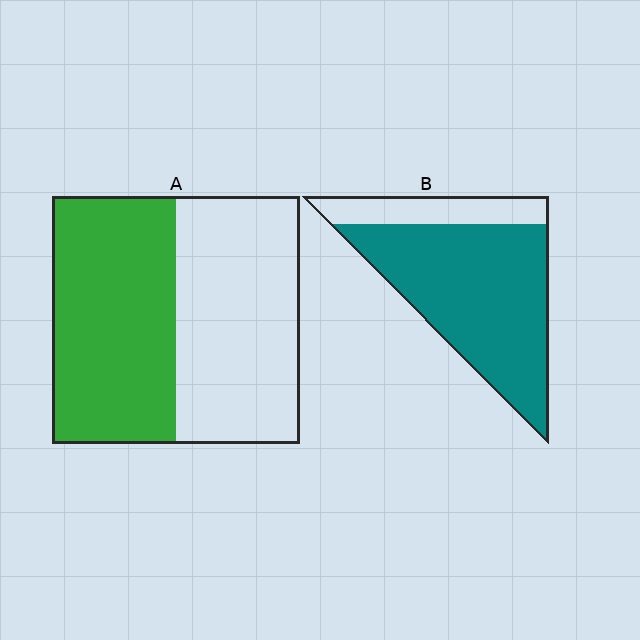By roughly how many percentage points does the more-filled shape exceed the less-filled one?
By roughly 30 percentage points (B over A).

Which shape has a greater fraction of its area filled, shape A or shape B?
Shape B.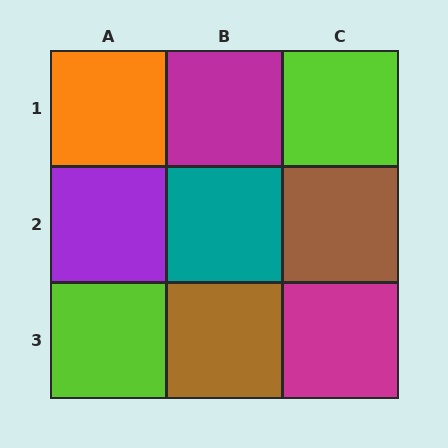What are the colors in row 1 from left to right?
Orange, magenta, lime.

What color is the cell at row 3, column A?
Lime.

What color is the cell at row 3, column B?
Brown.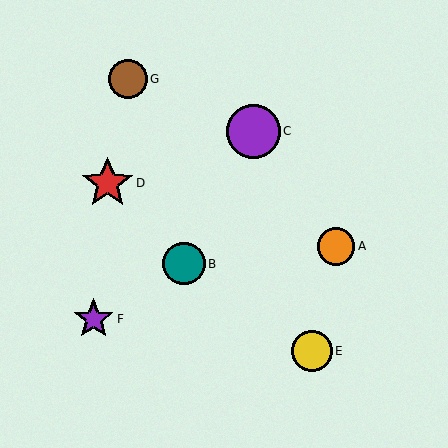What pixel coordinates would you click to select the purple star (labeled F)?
Click at (94, 319) to select the purple star F.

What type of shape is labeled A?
Shape A is an orange circle.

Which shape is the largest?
The purple circle (labeled C) is the largest.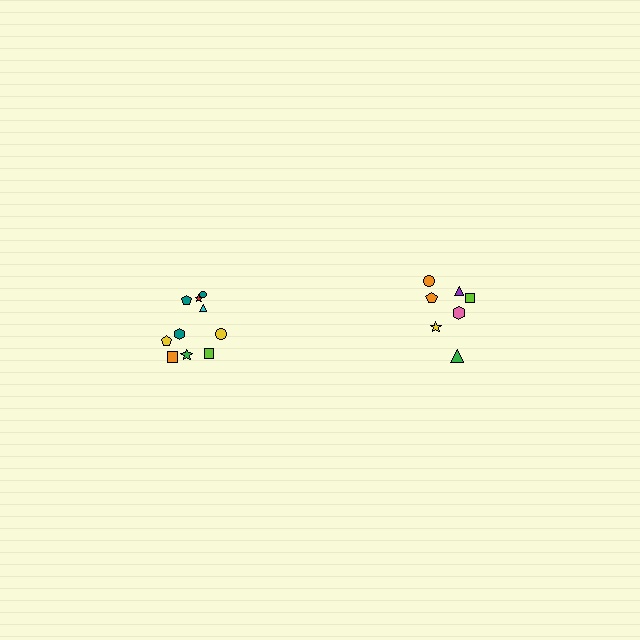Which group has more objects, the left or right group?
The left group.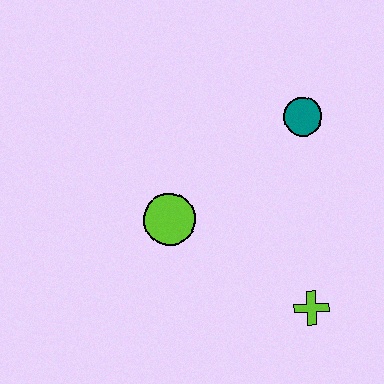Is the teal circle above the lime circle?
Yes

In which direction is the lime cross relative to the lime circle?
The lime cross is to the right of the lime circle.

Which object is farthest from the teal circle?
The lime cross is farthest from the teal circle.